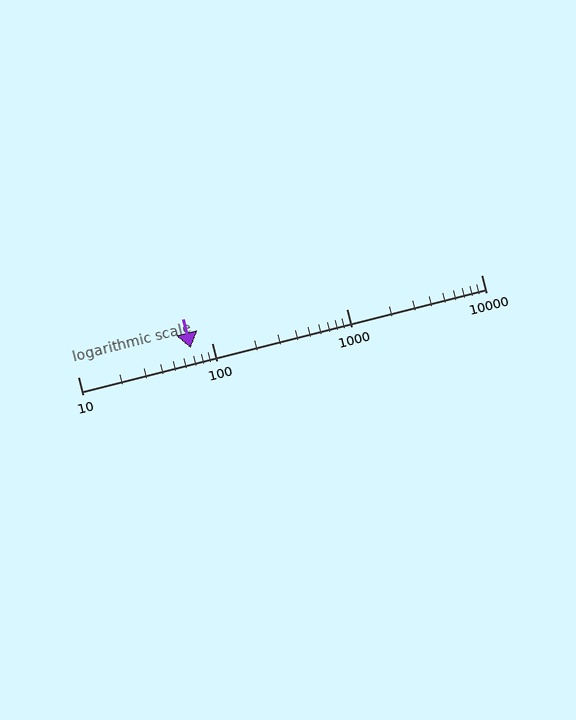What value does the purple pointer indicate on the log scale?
The pointer indicates approximately 69.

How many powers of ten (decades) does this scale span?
The scale spans 3 decades, from 10 to 10000.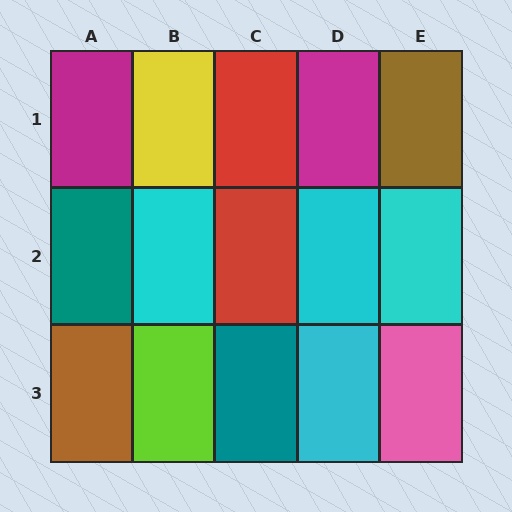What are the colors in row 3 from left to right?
Brown, lime, teal, cyan, pink.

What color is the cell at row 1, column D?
Magenta.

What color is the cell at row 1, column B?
Yellow.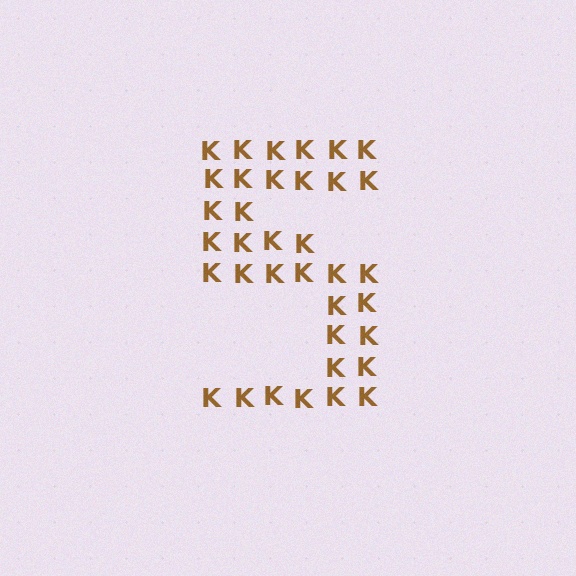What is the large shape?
The large shape is the digit 5.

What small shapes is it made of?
It is made of small letter K's.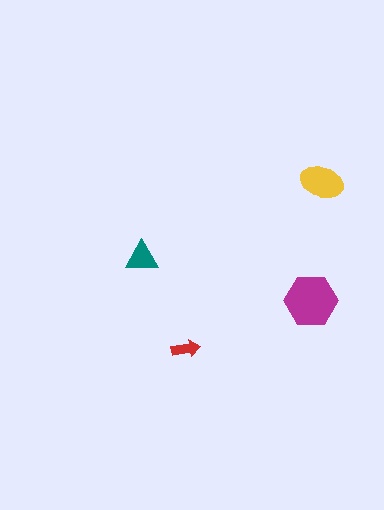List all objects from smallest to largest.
The red arrow, the teal triangle, the yellow ellipse, the magenta hexagon.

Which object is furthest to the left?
The teal triangle is leftmost.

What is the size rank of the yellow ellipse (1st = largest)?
2nd.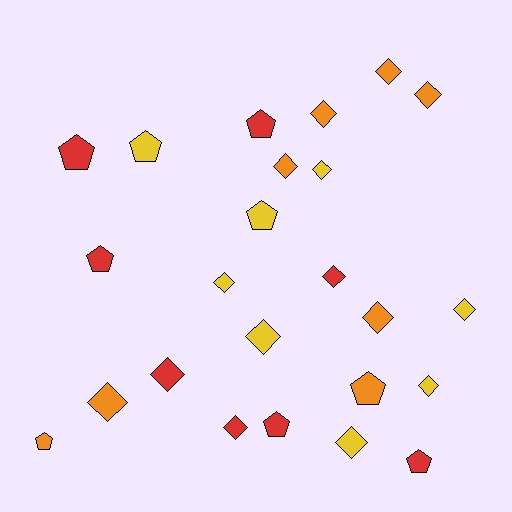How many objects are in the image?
There are 24 objects.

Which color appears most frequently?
Yellow, with 8 objects.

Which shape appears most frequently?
Diamond, with 15 objects.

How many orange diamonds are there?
There are 6 orange diamonds.